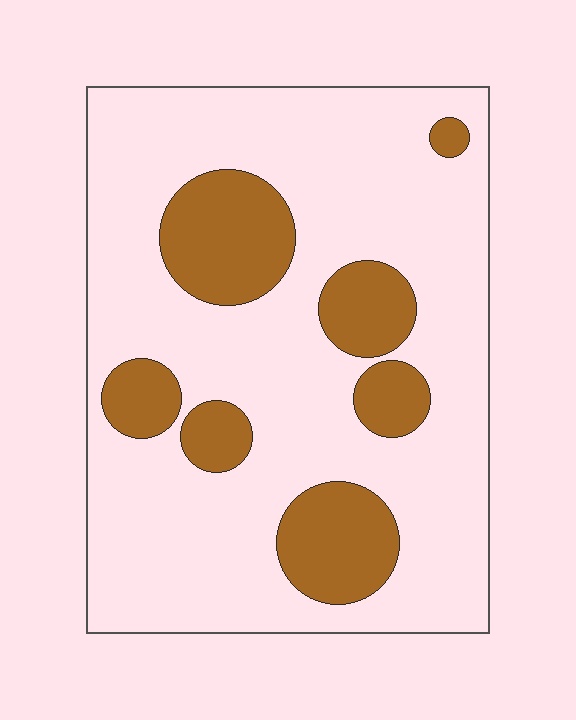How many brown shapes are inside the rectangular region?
7.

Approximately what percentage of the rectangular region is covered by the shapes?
Approximately 20%.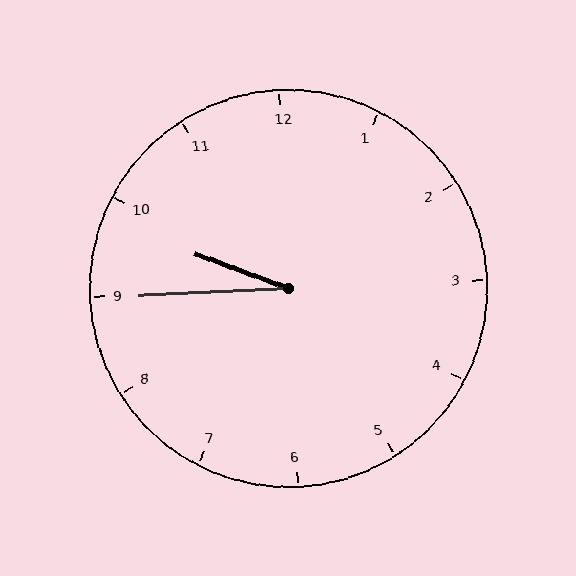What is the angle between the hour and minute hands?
Approximately 22 degrees.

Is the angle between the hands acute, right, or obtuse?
It is acute.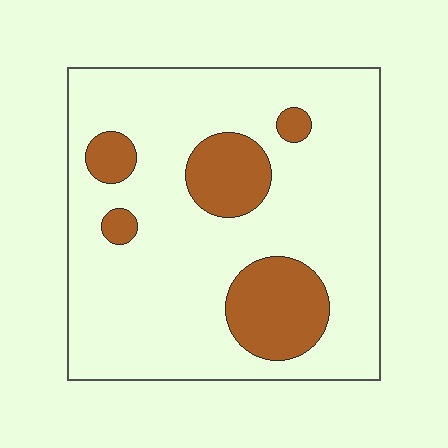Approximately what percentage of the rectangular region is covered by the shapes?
Approximately 20%.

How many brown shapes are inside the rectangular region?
5.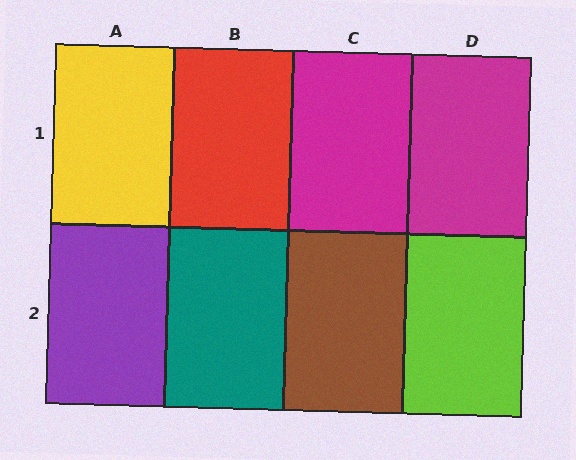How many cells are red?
1 cell is red.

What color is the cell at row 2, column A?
Purple.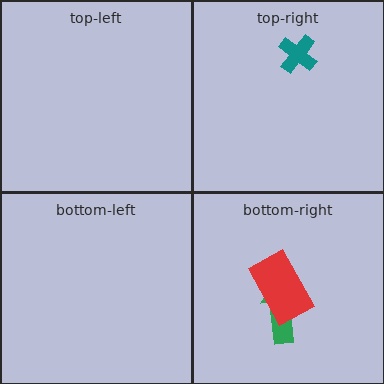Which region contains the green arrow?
The bottom-right region.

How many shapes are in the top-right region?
1.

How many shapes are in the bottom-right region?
2.